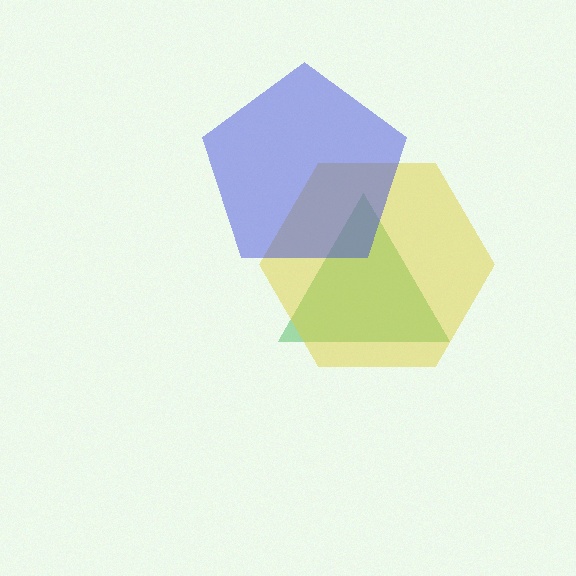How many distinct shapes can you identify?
There are 3 distinct shapes: a green triangle, a yellow hexagon, a blue pentagon.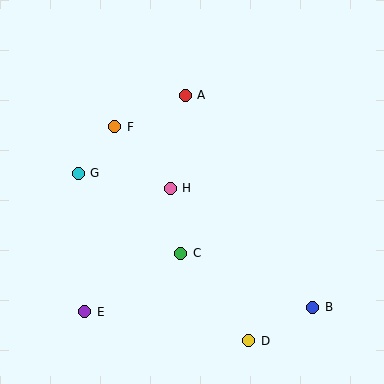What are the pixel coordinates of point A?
Point A is at (185, 95).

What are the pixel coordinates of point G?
Point G is at (78, 173).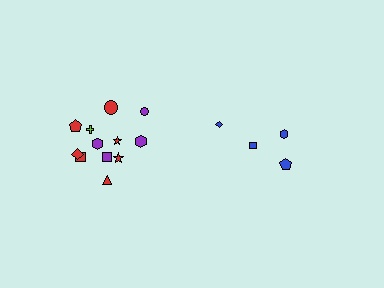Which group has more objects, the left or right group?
The left group.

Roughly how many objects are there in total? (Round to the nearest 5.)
Roughly 15 objects in total.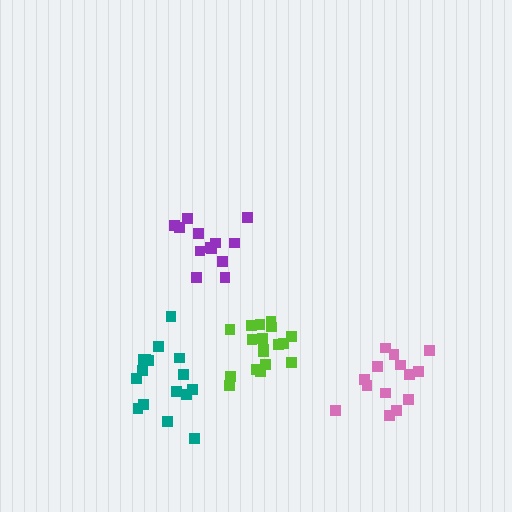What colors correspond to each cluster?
The clusters are colored: purple, lime, teal, pink.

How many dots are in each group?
Group 1: 14 dots, Group 2: 18 dots, Group 3: 16 dots, Group 4: 14 dots (62 total).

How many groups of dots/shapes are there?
There are 4 groups.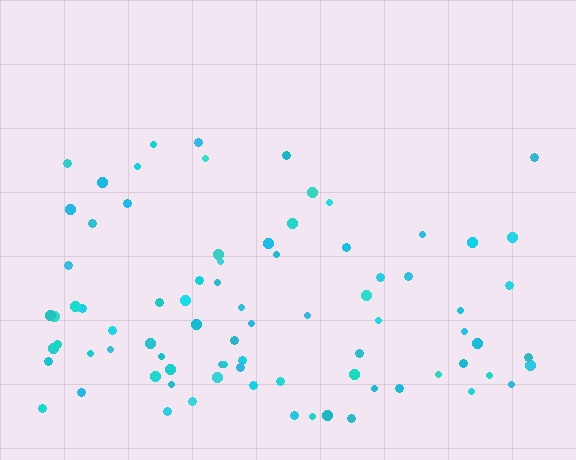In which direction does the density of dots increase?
From top to bottom, with the bottom side densest.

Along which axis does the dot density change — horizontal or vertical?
Vertical.